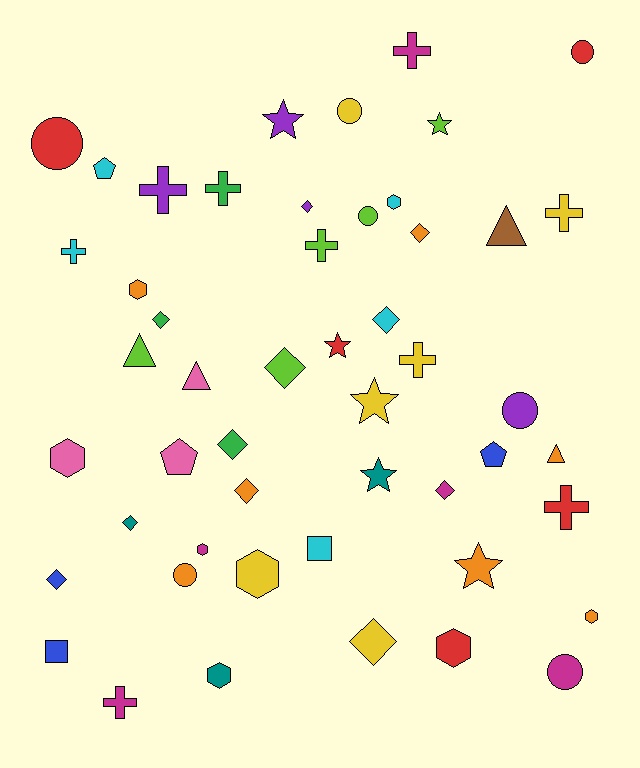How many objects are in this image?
There are 50 objects.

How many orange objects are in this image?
There are 7 orange objects.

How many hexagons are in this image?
There are 8 hexagons.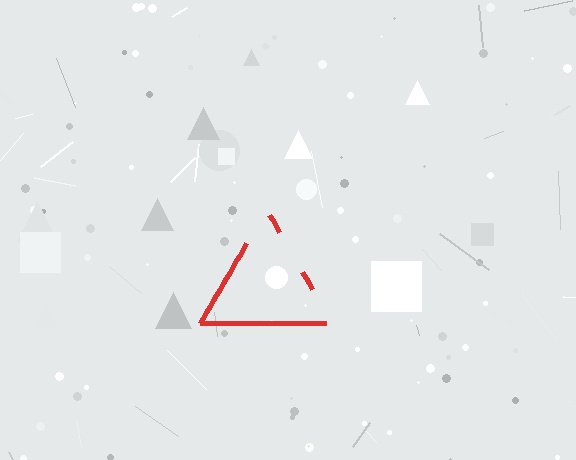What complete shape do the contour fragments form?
The contour fragments form a triangle.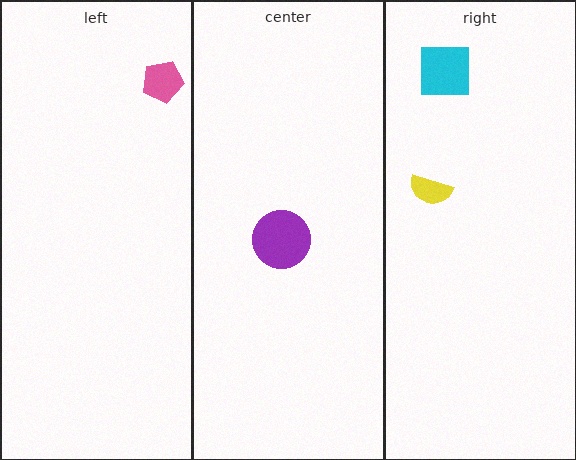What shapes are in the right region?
The cyan square, the yellow semicircle.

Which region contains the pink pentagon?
The left region.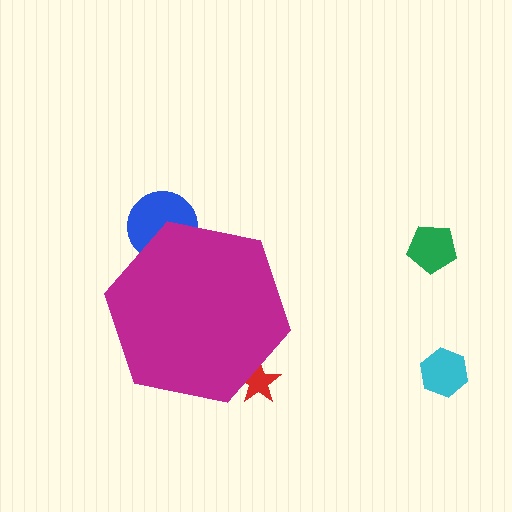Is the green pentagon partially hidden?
No, the green pentagon is fully visible.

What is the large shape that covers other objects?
A magenta hexagon.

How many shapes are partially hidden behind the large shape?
2 shapes are partially hidden.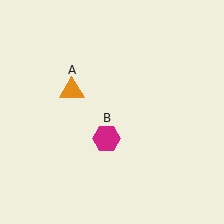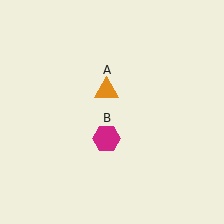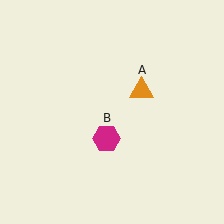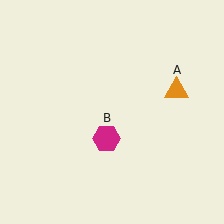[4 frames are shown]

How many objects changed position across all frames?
1 object changed position: orange triangle (object A).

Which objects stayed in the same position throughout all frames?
Magenta hexagon (object B) remained stationary.